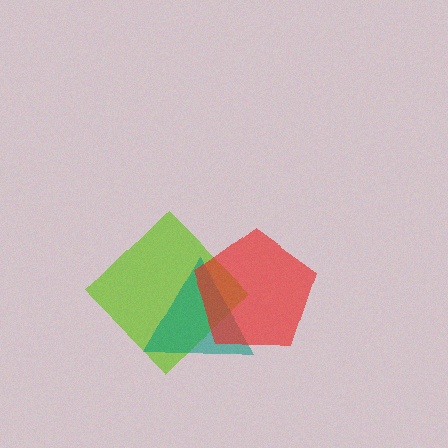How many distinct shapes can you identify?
There are 3 distinct shapes: a lime diamond, a teal triangle, a red pentagon.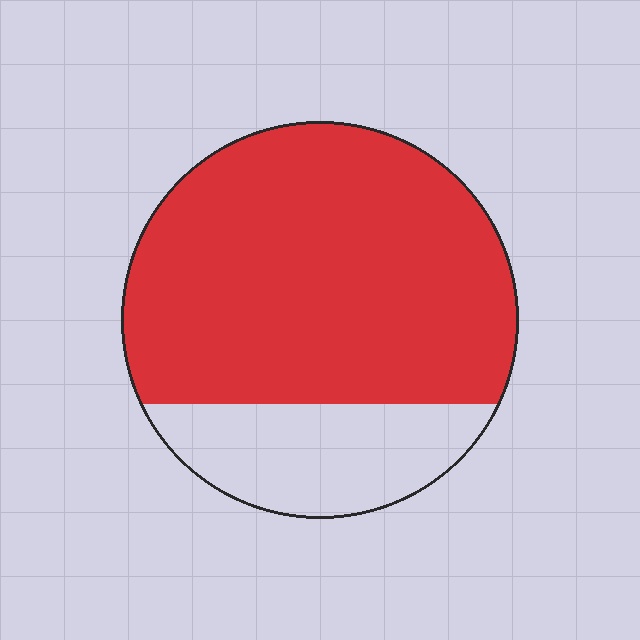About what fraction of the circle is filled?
About three quarters (3/4).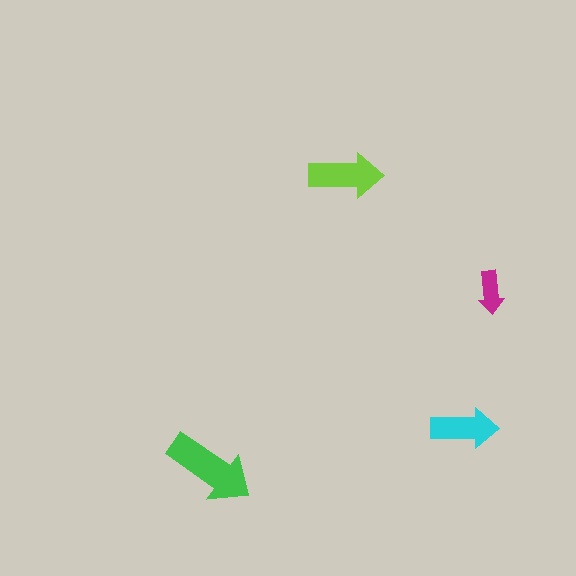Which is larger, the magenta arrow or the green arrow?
The green one.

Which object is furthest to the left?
The green arrow is leftmost.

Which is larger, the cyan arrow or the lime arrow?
The lime one.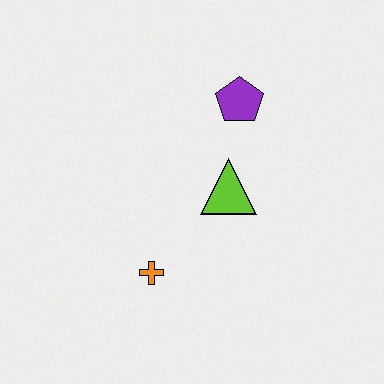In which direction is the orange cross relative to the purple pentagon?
The orange cross is below the purple pentagon.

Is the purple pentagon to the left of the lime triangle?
No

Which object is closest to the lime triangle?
The purple pentagon is closest to the lime triangle.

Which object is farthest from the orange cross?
The purple pentagon is farthest from the orange cross.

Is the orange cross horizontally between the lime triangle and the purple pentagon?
No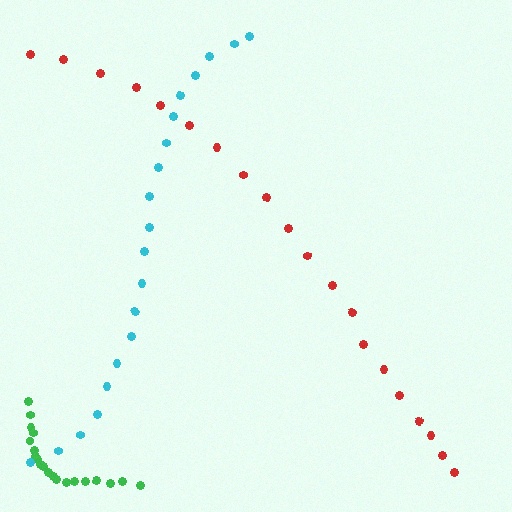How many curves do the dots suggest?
There are 3 distinct paths.